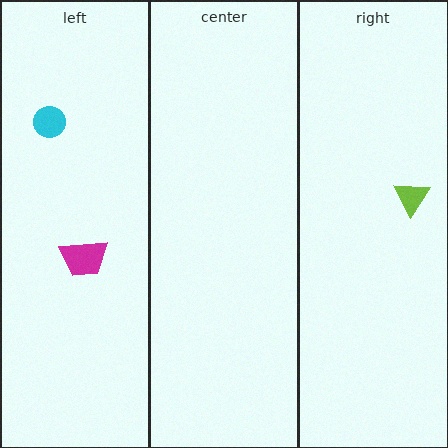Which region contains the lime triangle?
The right region.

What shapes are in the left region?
The magenta trapezoid, the cyan circle.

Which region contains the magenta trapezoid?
The left region.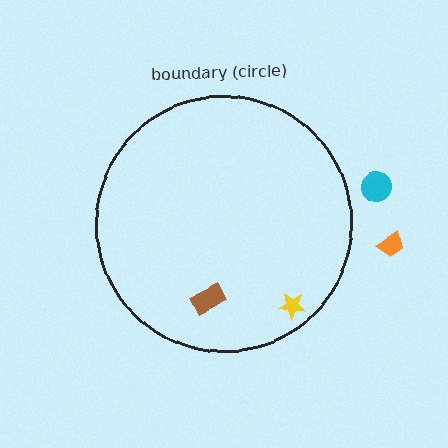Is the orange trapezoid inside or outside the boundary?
Outside.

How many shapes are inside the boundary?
2 inside, 2 outside.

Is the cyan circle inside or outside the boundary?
Outside.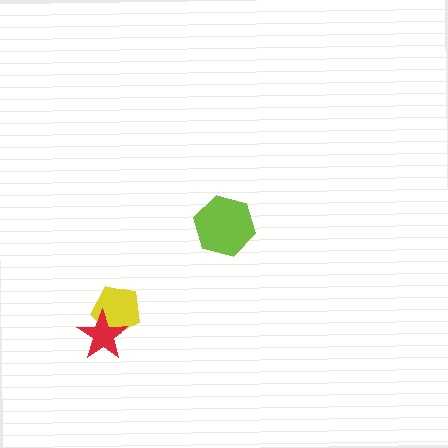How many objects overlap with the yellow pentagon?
1 object overlaps with the yellow pentagon.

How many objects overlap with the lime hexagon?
0 objects overlap with the lime hexagon.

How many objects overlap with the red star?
1 object overlaps with the red star.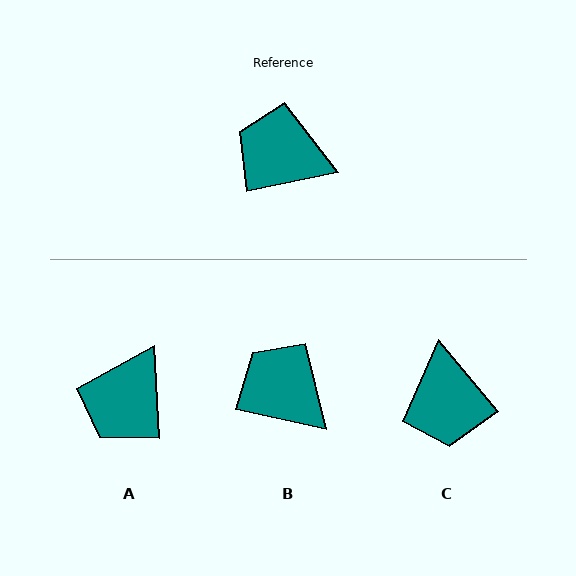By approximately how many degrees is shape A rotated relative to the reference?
Approximately 81 degrees counter-clockwise.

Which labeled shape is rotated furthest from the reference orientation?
C, about 119 degrees away.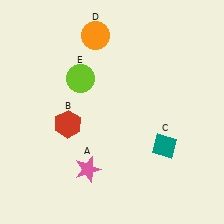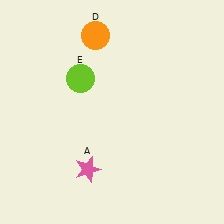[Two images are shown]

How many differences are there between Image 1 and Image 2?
There are 2 differences between the two images.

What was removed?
The teal diamond (C), the red hexagon (B) were removed in Image 2.